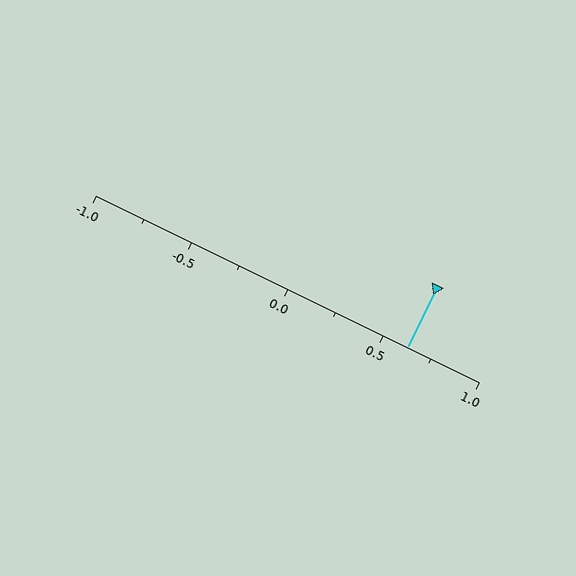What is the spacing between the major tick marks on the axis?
The major ticks are spaced 0.5 apart.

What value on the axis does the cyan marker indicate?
The marker indicates approximately 0.62.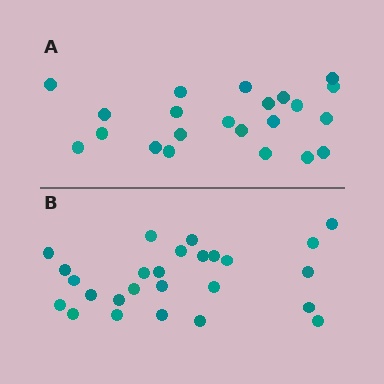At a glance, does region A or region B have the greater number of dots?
Region B (the bottom region) has more dots.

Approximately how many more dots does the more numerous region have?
Region B has about 4 more dots than region A.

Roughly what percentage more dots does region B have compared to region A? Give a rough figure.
About 20% more.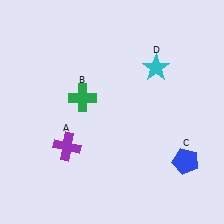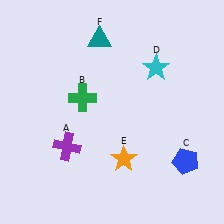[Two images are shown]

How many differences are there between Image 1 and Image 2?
There are 2 differences between the two images.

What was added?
An orange star (E), a teal triangle (F) were added in Image 2.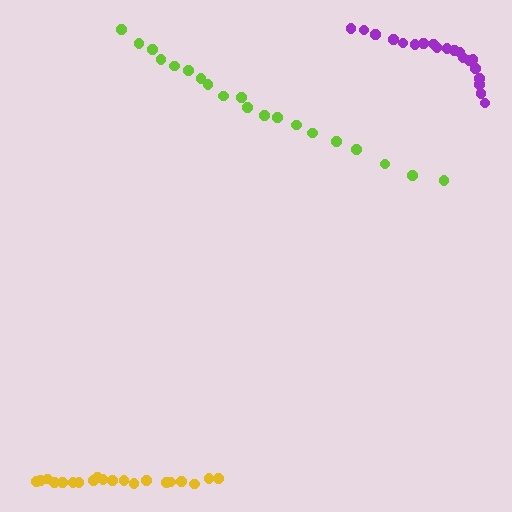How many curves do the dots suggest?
There are 3 distinct paths.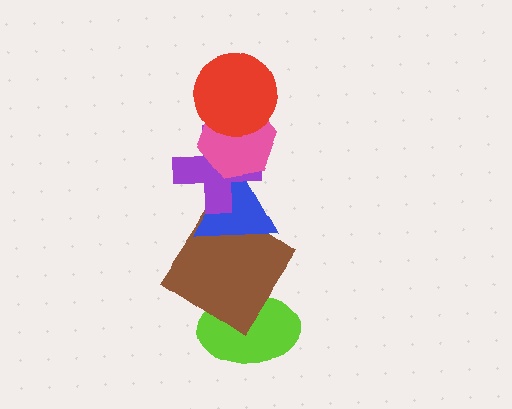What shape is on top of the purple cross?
The pink hexagon is on top of the purple cross.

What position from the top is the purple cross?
The purple cross is 3rd from the top.